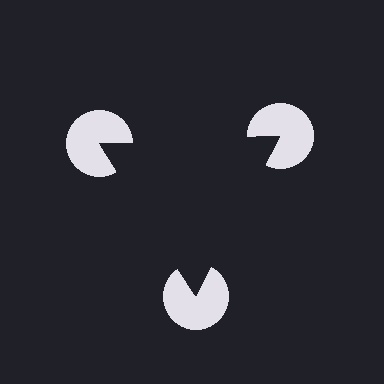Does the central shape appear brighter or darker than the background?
It typically appears slightly darker than the background, even though no actual brightness change is drawn.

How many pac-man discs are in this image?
There are 3 — one at each vertex of the illusory triangle.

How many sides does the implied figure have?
3 sides.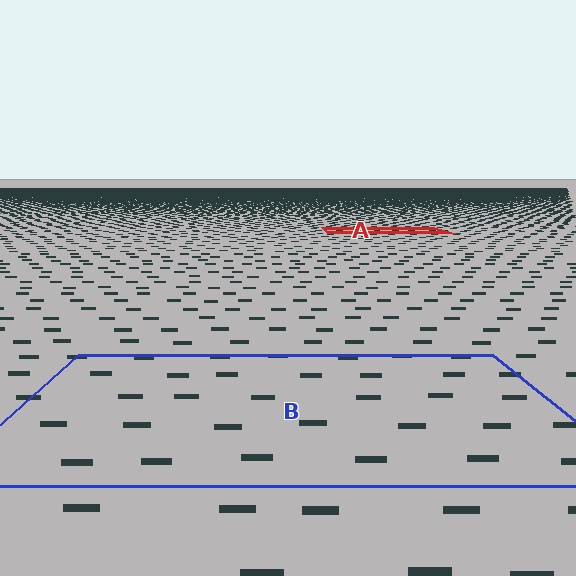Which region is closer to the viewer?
Region B is closer. The texture elements there are larger and more spread out.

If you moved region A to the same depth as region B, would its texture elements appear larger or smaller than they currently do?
They would appear larger. At a closer depth, the same texture elements are projected at a bigger on-screen size.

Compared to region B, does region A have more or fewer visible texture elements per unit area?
Region A has more texture elements per unit area — they are packed more densely because it is farther away.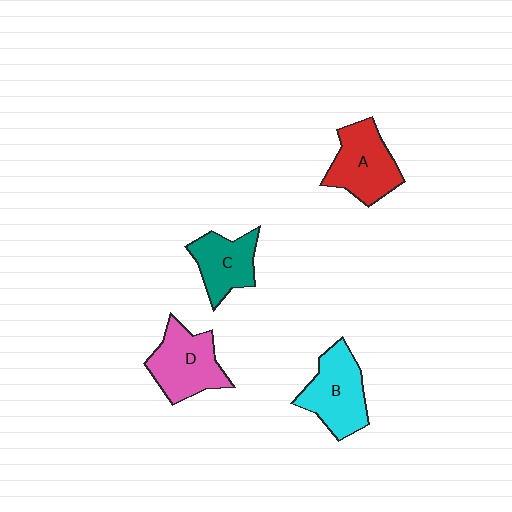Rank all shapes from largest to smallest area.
From largest to smallest: B (cyan), D (pink), A (red), C (teal).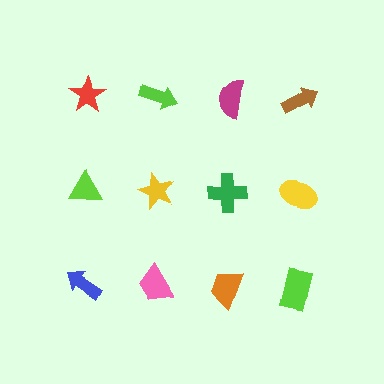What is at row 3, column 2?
A pink trapezoid.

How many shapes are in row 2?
4 shapes.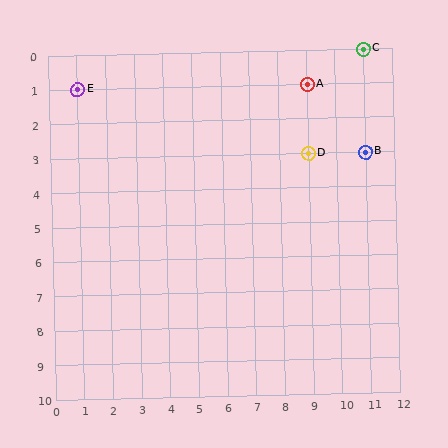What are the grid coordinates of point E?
Point E is at grid coordinates (1, 1).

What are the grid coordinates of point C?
Point C is at grid coordinates (11, 0).